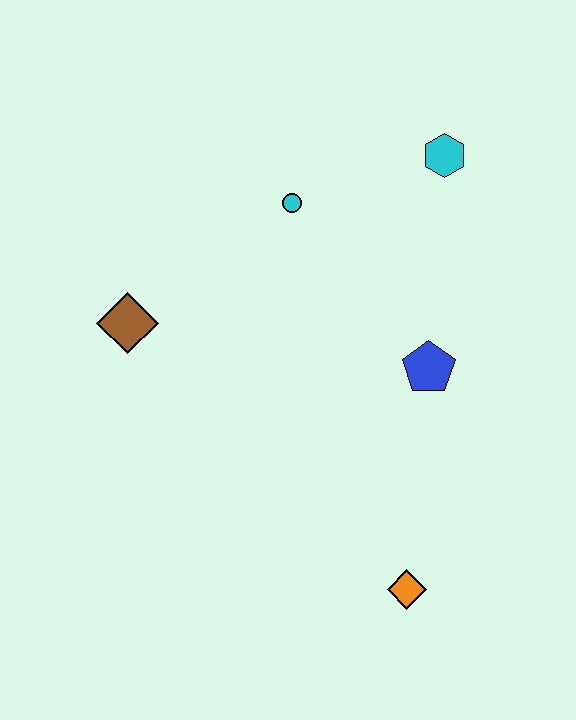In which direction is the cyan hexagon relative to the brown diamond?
The cyan hexagon is to the right of the brown diamond.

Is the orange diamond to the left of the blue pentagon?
Yes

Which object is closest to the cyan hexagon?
The cyan circle is closest to the cyan hexagon.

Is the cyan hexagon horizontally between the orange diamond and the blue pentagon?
No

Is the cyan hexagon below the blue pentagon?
No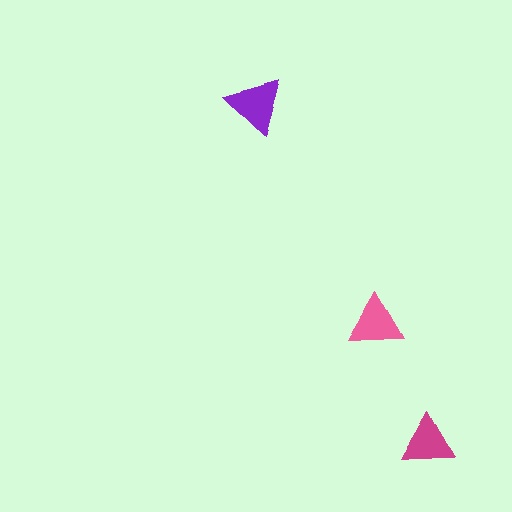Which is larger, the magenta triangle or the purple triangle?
The purple one.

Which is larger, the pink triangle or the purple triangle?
The purple one.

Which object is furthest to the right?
The magenta triangle is rightmost.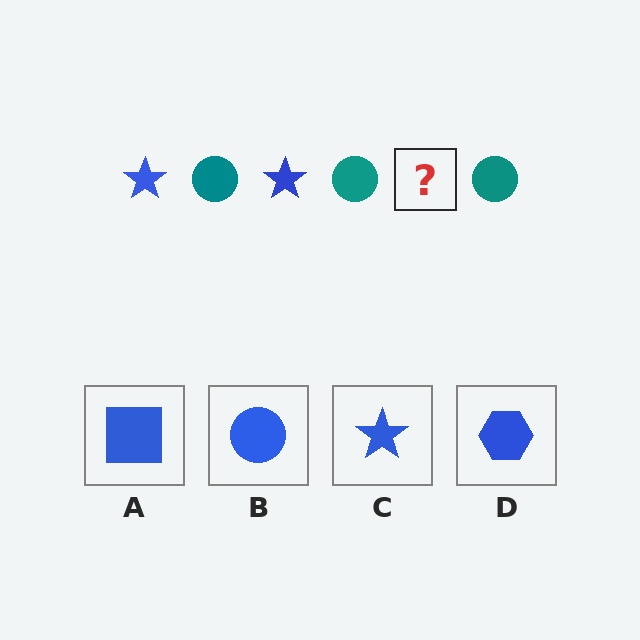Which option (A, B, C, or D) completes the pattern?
C.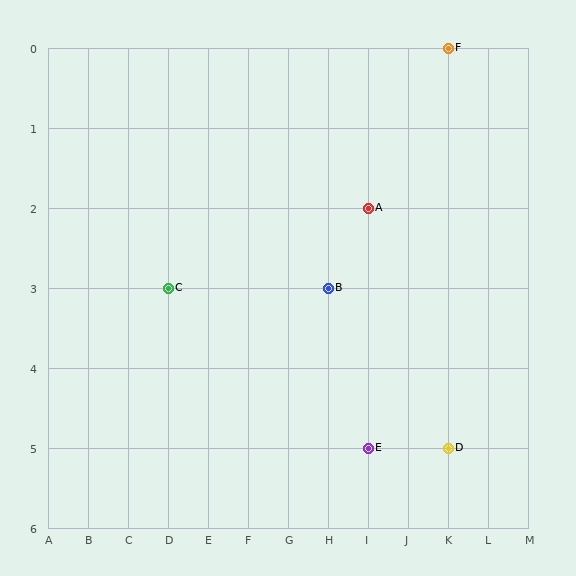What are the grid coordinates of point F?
Point F is at grid coordinates (K, 0).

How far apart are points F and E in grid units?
Points F and E are 2 columns and 5 rows apart (about 5.4 grid units diagonally).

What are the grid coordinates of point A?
Point A is at grid coordinates (I, 2).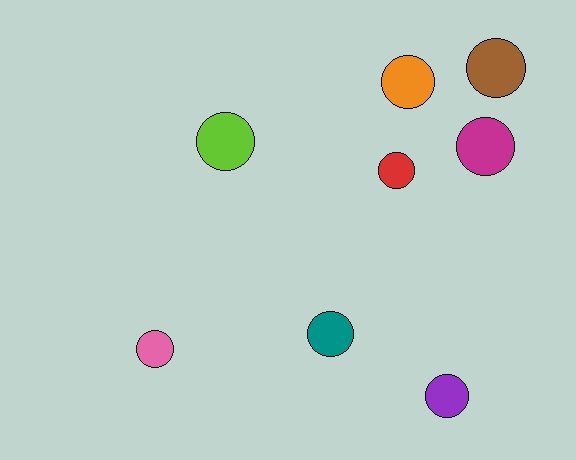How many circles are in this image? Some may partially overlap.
There are 8 circles.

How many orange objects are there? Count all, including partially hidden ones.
There is 1 orange object.